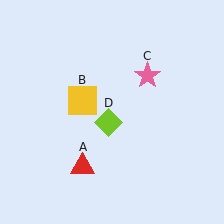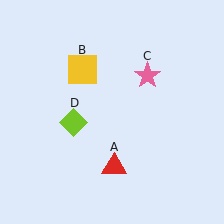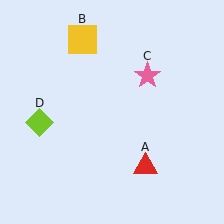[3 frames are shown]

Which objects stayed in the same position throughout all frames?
Pink star (object C) remained stationary.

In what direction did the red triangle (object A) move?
The red triangle (object A) moved right.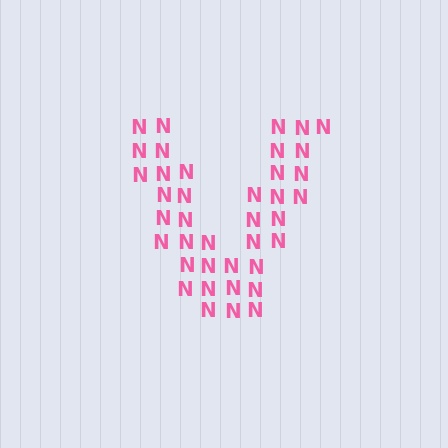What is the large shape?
The large shape is the letter V.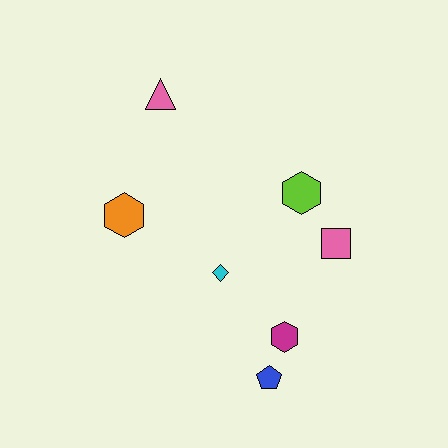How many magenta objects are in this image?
There is 1 magenta object.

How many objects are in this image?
There are 7 objects.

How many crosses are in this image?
There are no crosses.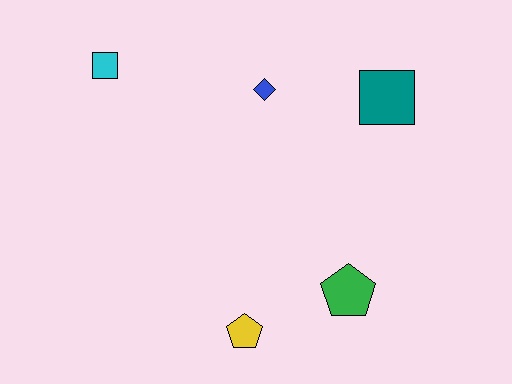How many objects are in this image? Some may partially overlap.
There are 5 objects.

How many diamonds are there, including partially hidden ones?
There is 1 diamond.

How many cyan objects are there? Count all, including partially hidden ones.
There is 1 cyan object.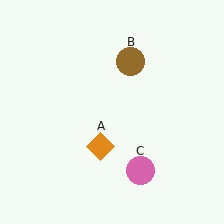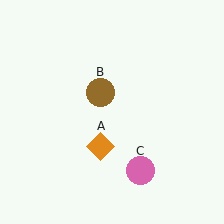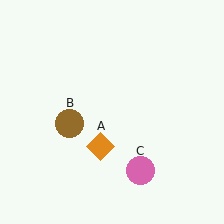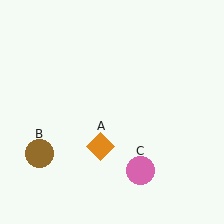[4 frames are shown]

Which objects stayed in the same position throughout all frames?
Orange diamond (object A) and pink circle (object C) remained stationary.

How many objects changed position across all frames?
1 object changed position: brown circle (object B).